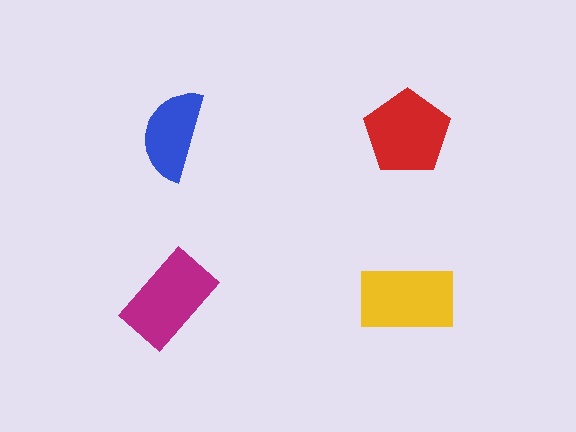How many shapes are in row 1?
2 shapes.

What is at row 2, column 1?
A magenta rectangle.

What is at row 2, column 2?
A yellow rectangle.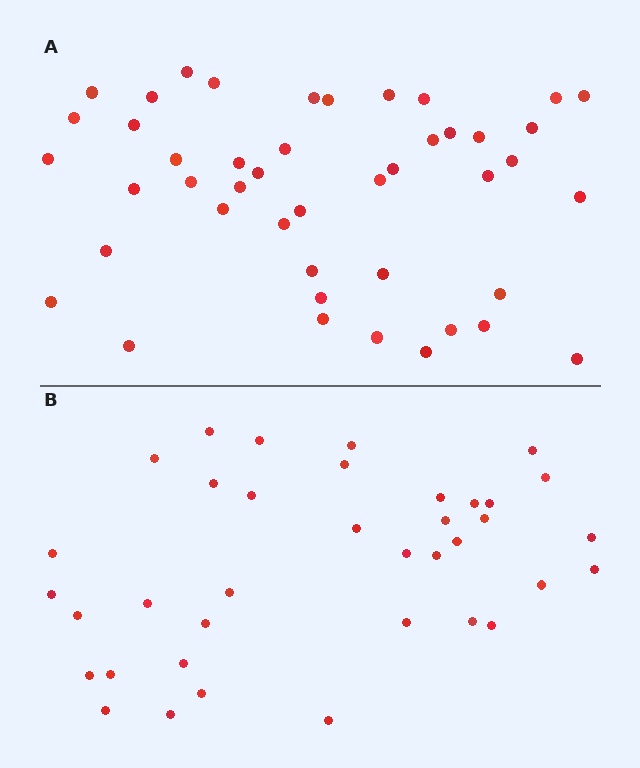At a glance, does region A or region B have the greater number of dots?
Region A (the top region) has more dots.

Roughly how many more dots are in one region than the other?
Region A has roughly 8 or so more dots than region B.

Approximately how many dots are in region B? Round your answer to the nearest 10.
About 40 dots. (The exact count is 37, which rounds to 40.)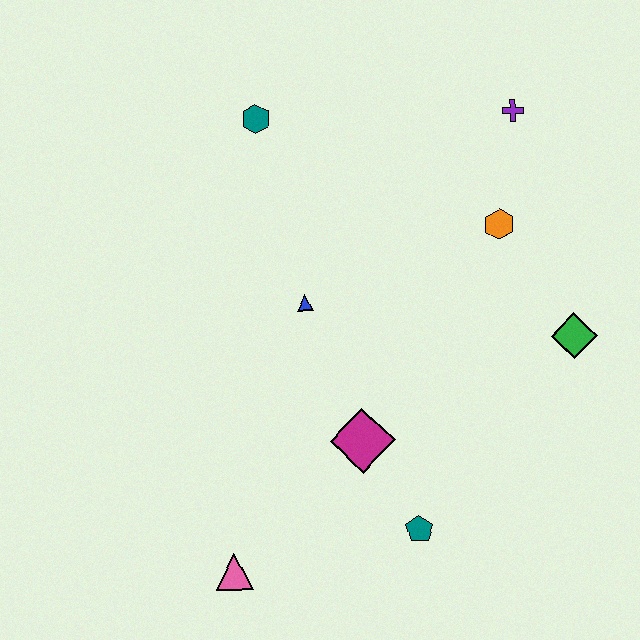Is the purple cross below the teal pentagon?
No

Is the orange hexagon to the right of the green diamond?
No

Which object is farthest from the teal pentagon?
The teal hexagon is farthest from the teal pentagon.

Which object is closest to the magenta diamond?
The teal pentagon is closest to the magenta diamond.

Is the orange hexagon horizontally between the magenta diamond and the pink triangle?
No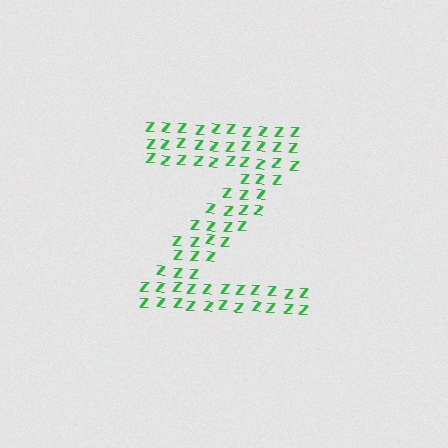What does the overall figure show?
The overall figure shows the letter Z.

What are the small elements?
The small elements are letter Z's.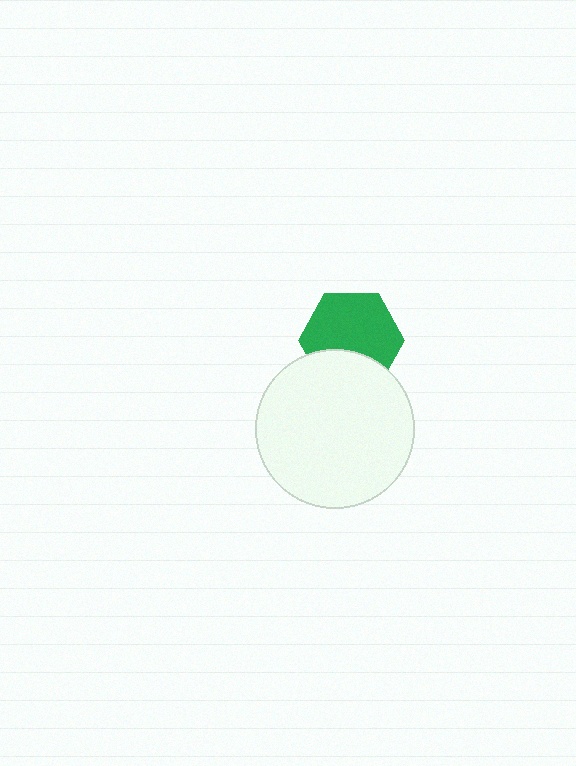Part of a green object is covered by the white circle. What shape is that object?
It is a hexagon.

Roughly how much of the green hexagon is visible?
Most of it is visible (roughly 69%).